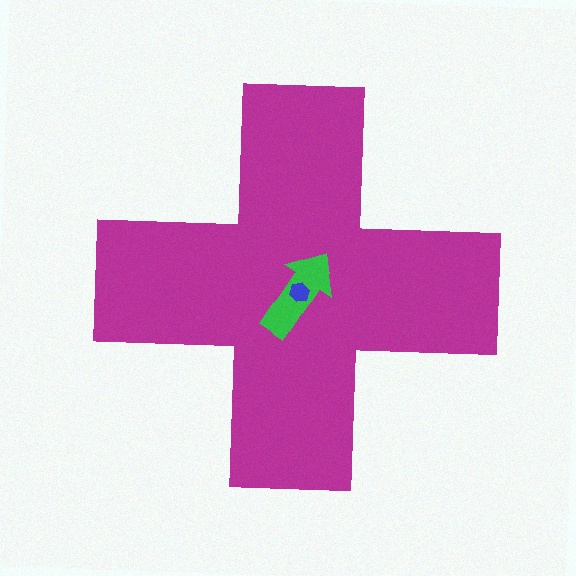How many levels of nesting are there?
3.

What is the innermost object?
The blue hexagon.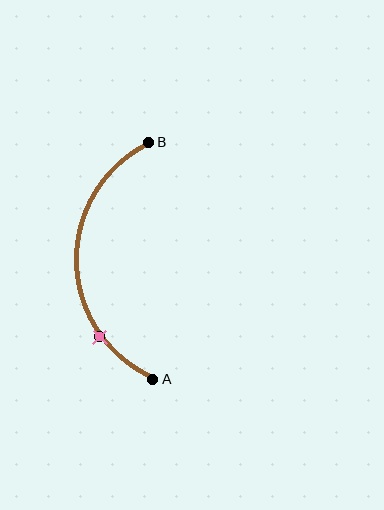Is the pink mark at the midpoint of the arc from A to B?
No. The pink mark lies on the arc but is closer to endpoint A. The arc midpoint would be at the point on the curve equidistant along the arc from both A and B.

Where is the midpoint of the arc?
The arc midpoint is the point on the curve farthest from the straight line joining A and B. It sits to the left of that line.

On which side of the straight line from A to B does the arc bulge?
The arc bulges to the left of the straight line connecting A and B.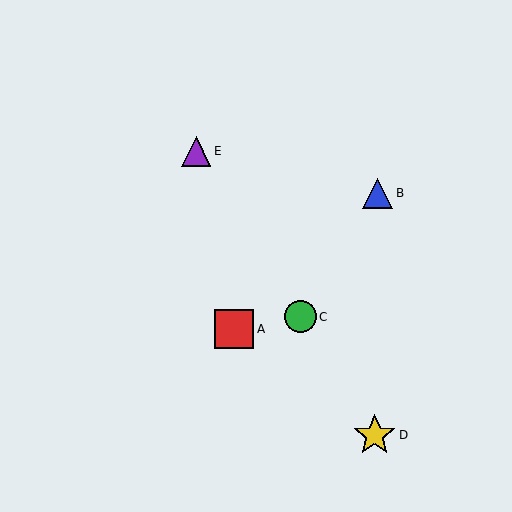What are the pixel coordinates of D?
Object D is at (375, 435).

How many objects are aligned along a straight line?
3 objects (C, D, E) are aligned along a straight line.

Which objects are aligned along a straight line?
Objects C, D, E are aligned along a straight line.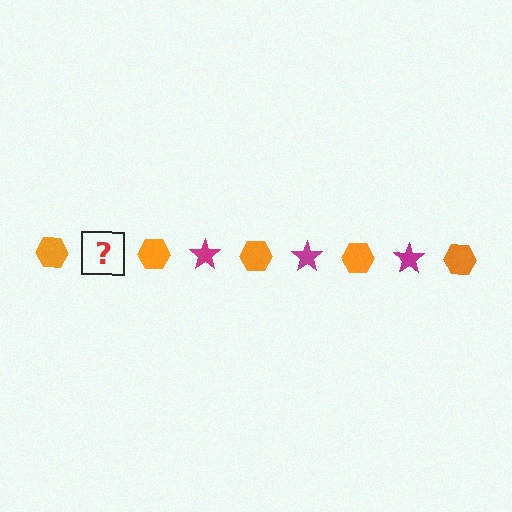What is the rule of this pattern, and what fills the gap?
The rule is that the pattern alternates between orange hexagon and magenta star. The gap should be filled with a magenta star.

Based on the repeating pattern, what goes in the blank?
The blank should be a magenta star.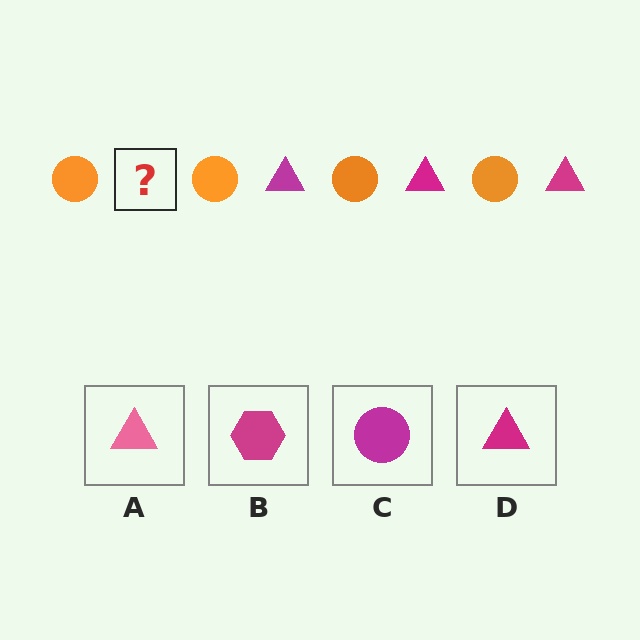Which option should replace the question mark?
Option D.